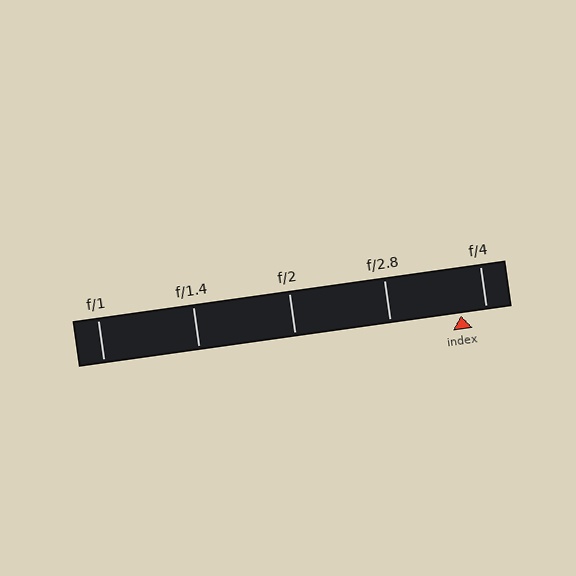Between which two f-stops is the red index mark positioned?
The index mark is between f/2.8 and f/4.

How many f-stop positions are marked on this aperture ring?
There are 5 f-stop positions marked.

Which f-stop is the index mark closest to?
The index mark is closest to f/4.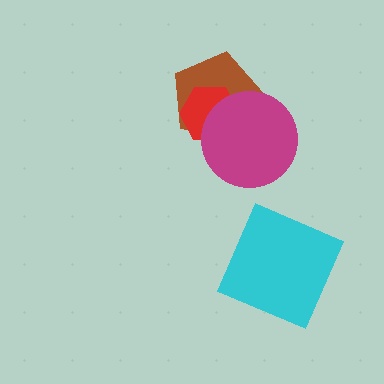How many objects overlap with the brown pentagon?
2 objects overlap with the brown pentagon.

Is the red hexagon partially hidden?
Yes, it is partially covered by another shape.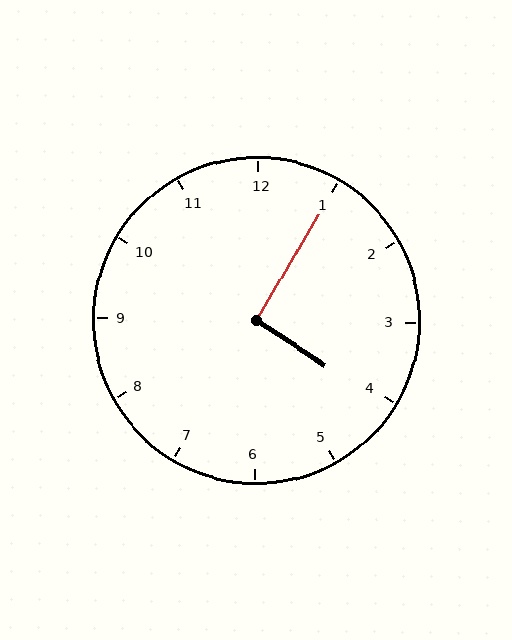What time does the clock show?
4:05.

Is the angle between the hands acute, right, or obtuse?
It is right.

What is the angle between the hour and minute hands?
Approximately 92 degrees.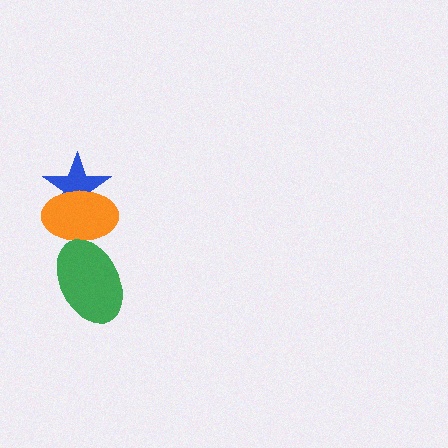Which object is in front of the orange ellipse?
The green ellipse is in front of the orange ellipse.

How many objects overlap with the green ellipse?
1 object overlaps with the green ellipse.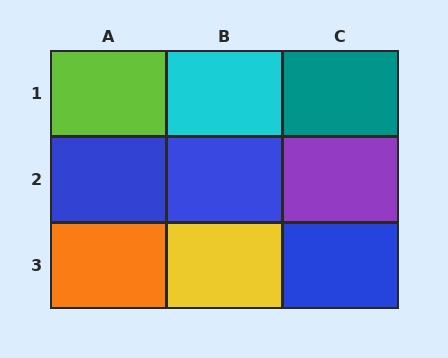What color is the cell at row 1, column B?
Cyan.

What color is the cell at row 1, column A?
Lime.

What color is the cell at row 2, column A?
Blue.